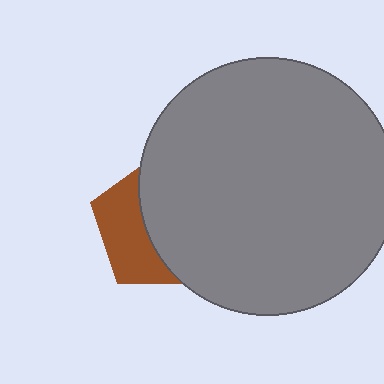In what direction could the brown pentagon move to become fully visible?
The brown pentagon could move left. That would shift it out from behind the gray circle entirely.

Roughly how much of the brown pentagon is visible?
A small part of it is visible (roughly 39%).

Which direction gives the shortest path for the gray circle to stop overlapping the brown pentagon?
Moving right gives the shortest separation.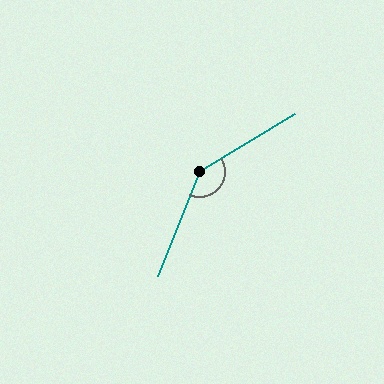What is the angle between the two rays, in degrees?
Approximately 144 degrees.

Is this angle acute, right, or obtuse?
It is obtuse.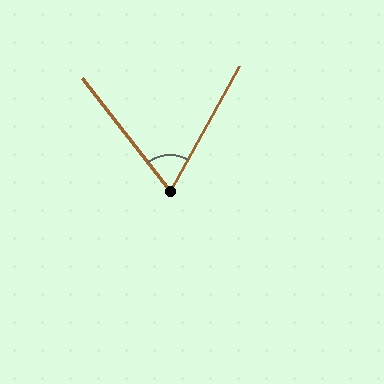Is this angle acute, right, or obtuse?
It is acute.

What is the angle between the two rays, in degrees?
Approximately 67 degrees.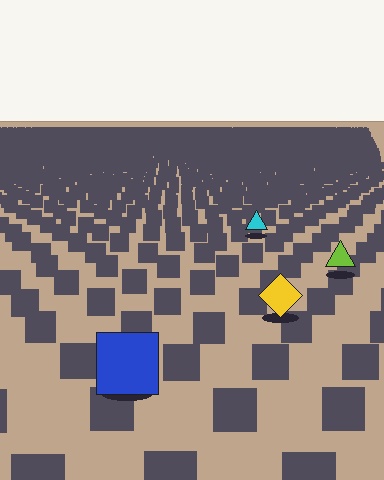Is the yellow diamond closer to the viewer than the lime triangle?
Yes. The yellow diamond is closer — you can tell from the texture gradient: the ground texture is coarser near it.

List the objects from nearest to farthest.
From nearest to farthest: the blue square, the yellow diamond, the lime triangle, the cyan triangle.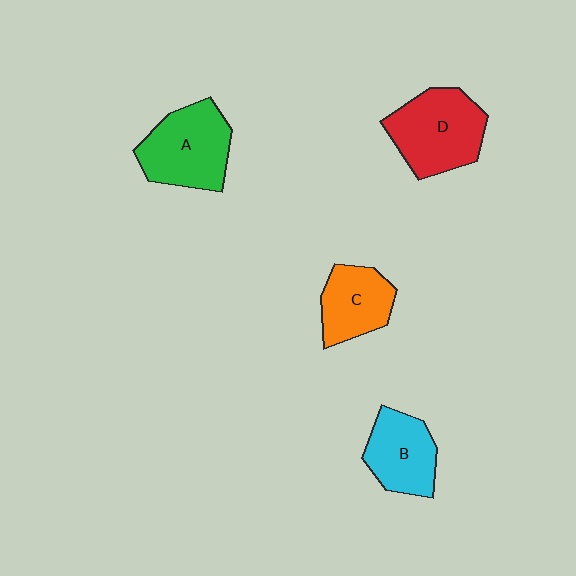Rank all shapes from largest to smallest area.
From largest to smallest: D (red), A (green), B (cyan), C (orange).